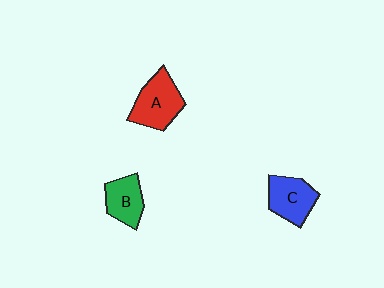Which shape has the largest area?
Shape A (red).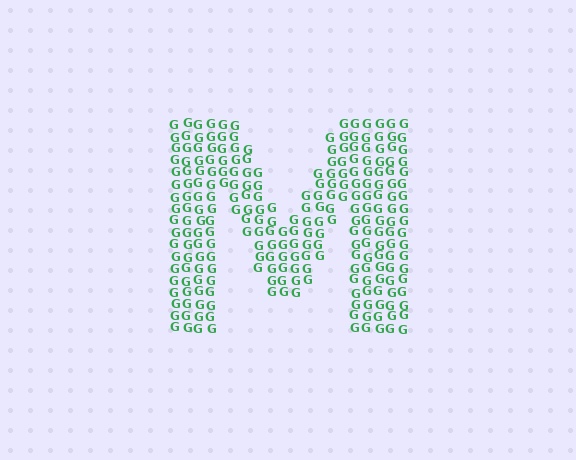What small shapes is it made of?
It is made of small letter G's.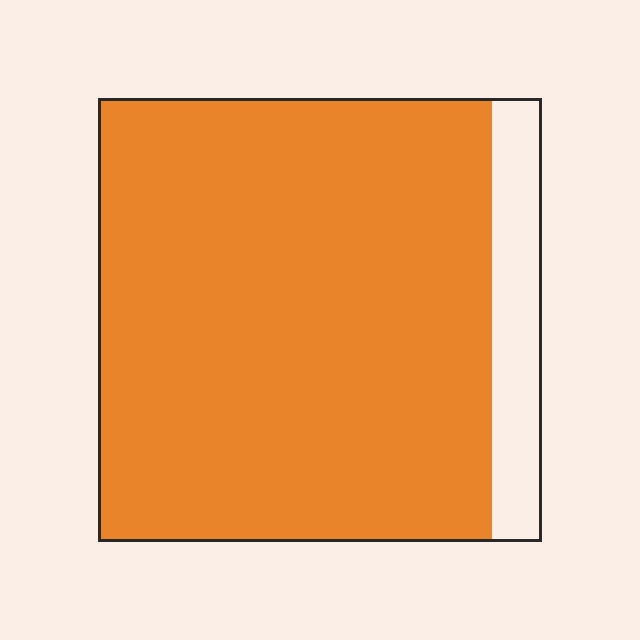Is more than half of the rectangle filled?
Yes.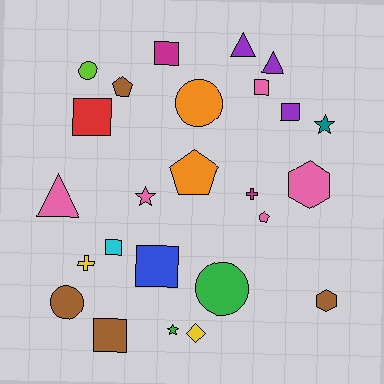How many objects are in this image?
There are 25 objects.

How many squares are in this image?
There are 7 squares.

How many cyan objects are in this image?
There is 1 cyan object.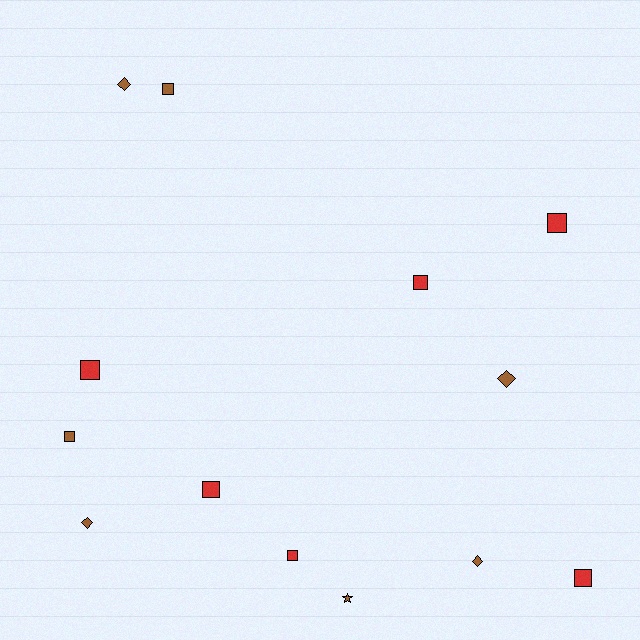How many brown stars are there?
There is 1 brown star.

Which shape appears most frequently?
Square, with 8 objects.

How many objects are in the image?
There are 13 objects.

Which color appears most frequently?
Brown, with 7 objects.